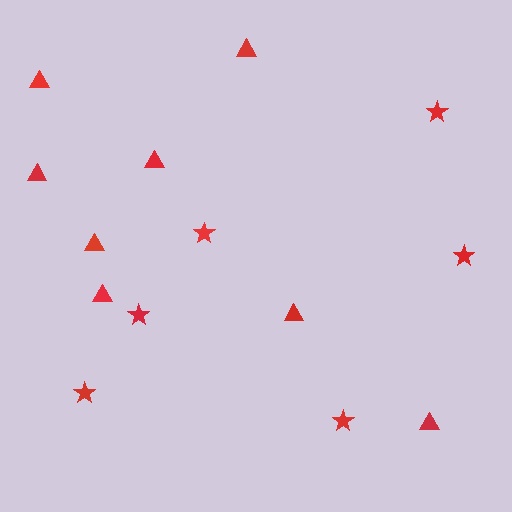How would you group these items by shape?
There are 2 groups: one group of triangles (8) and one group of stars (6).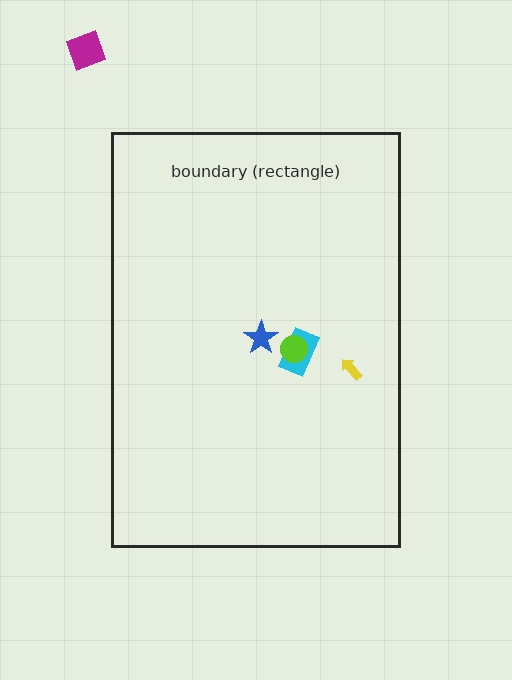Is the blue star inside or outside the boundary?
Inside.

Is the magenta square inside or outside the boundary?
Outside.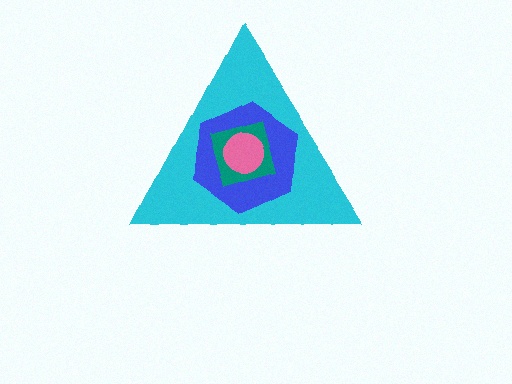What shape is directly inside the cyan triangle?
The blue hexagon.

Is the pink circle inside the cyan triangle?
Yes.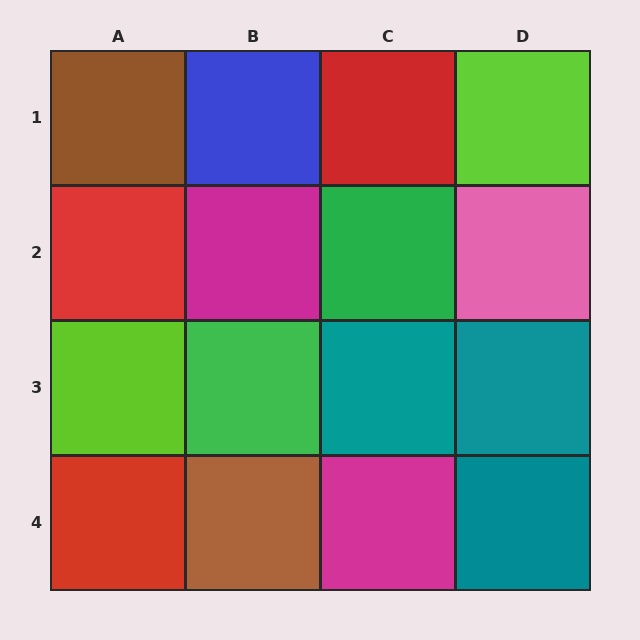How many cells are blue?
1 cell is blue.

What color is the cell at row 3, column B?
Green.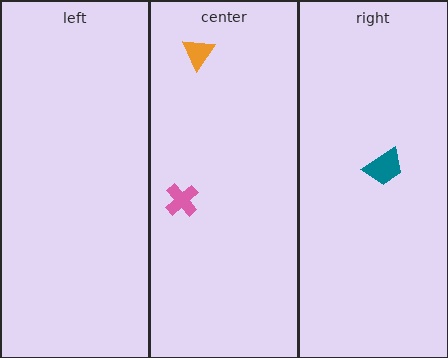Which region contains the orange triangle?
The center region.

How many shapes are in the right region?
1.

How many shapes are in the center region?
2.